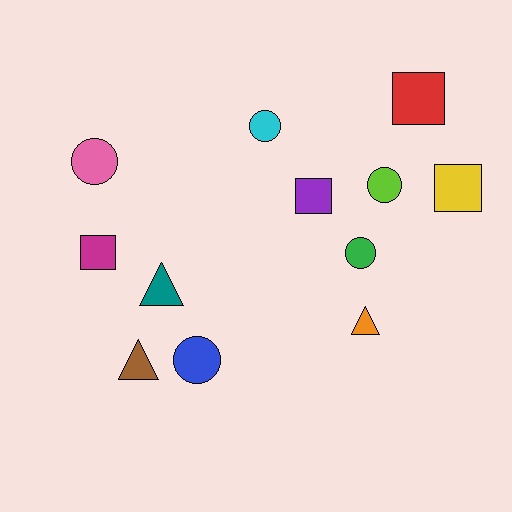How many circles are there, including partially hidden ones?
There are 5 circles.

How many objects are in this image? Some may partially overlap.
There are 12 objects.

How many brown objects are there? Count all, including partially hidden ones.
There is 1 brown object.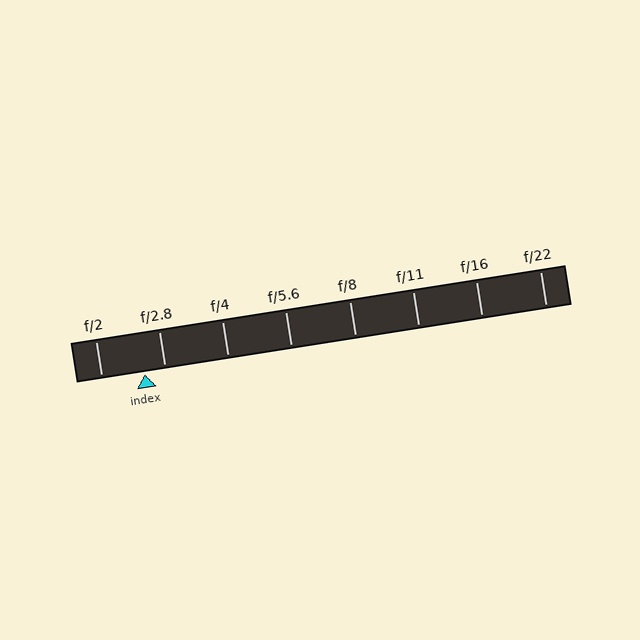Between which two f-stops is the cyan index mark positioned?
The index mark is between f/2 and f/2.8.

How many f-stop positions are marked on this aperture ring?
There are 8 f-stop positions marked.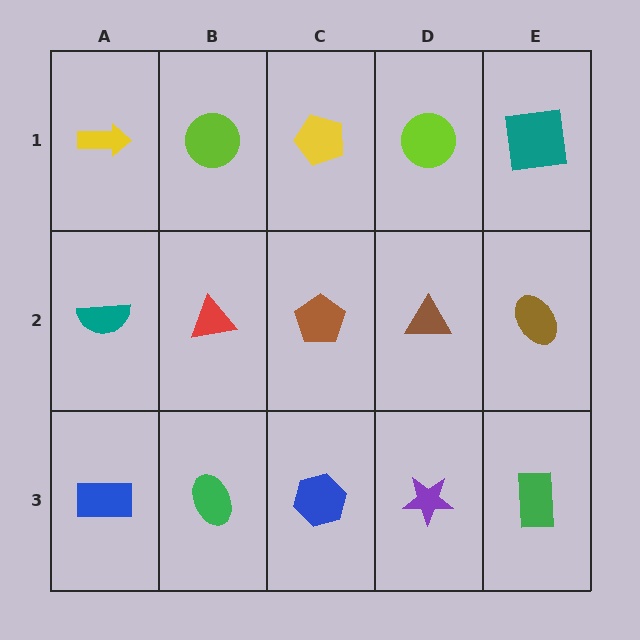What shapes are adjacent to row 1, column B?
A red triangle (row 2, column B), a yellow arrow (row 1, column A), a yellow pentagon (row 1, column C).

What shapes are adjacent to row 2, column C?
A yellow pentagon (row 1, column C), a blue hexagon (row 3, column C), a red triangle (row 2, column B), a brown triangle (row 2, column D).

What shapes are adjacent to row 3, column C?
A brown pentagon (row 2, column C), a green ellipse (row 3, column B), a purple star (row 3, column D).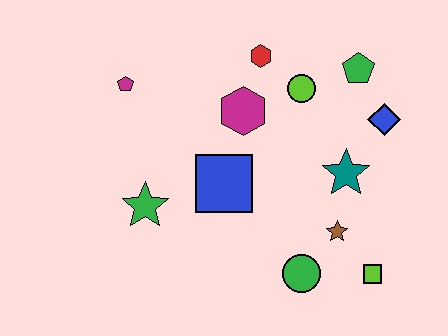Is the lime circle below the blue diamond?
No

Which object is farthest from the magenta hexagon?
The lime square is farthest from the magenta hexagon.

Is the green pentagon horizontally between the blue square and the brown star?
No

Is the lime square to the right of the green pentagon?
Yes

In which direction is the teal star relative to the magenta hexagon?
The teal star is to the right of the magenta hexagon.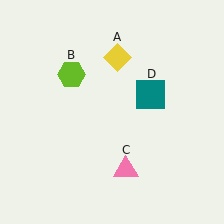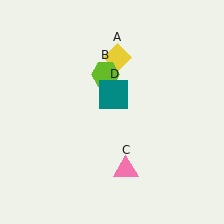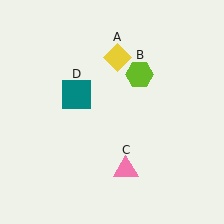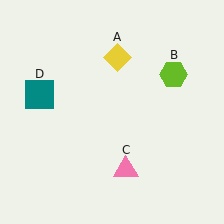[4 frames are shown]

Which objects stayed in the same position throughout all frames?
Yellow diamond (object A) and pink triangle (object C) remained stationary.